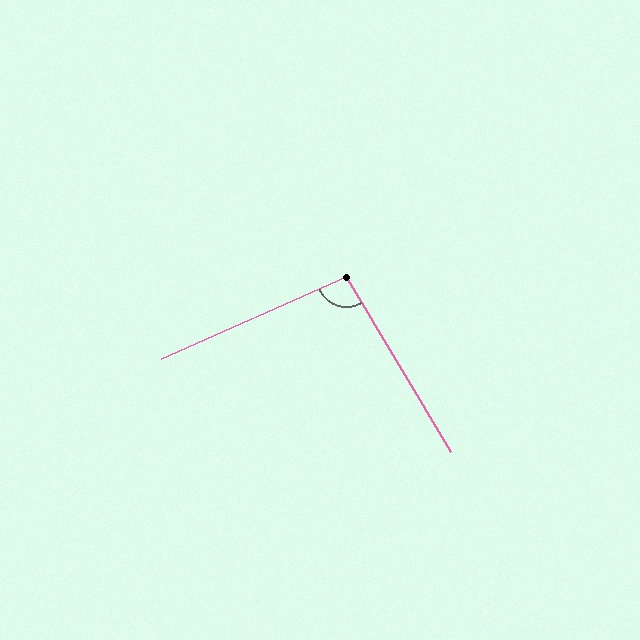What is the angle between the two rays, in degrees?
Approximately 97 degrees.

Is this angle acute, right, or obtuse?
It is obtuse.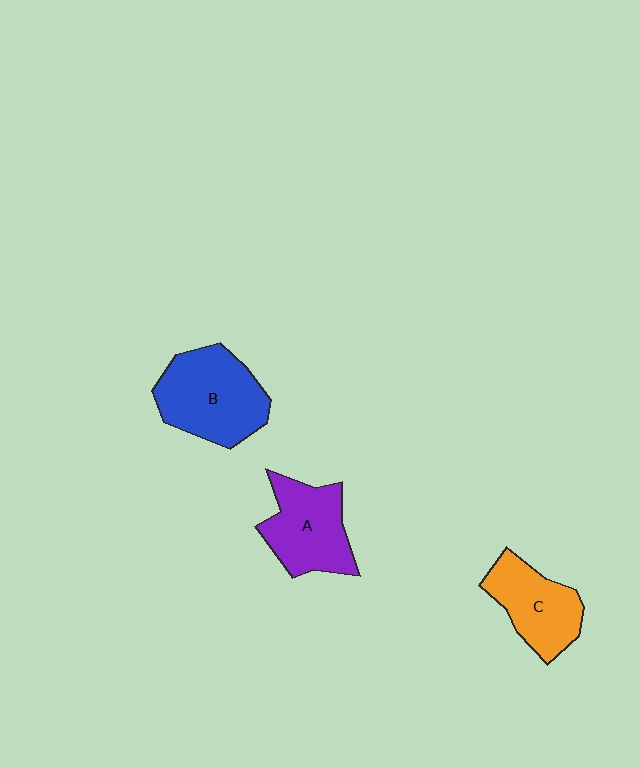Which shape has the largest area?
Shape B (blue).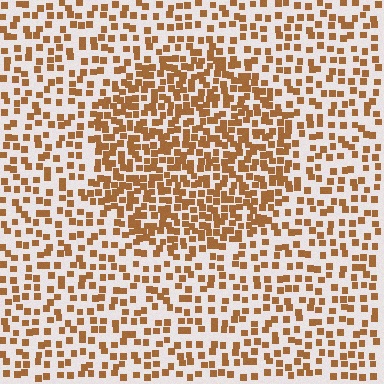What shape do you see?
I see a circle.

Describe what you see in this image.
The image contains small brown elements arranged at two different densities. A circle-shaped region is visible where the elements are more densely packed than the surrounding area.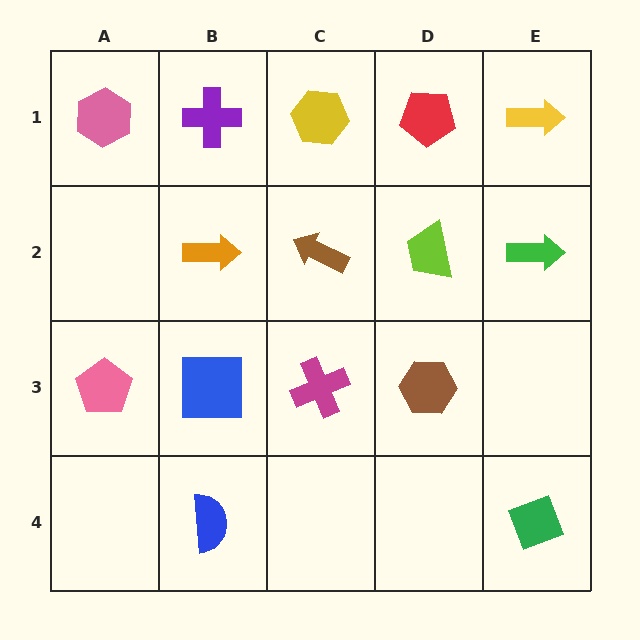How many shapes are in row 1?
5 shapes.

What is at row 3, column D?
A brown hexagon.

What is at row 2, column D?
A lime trapezoid.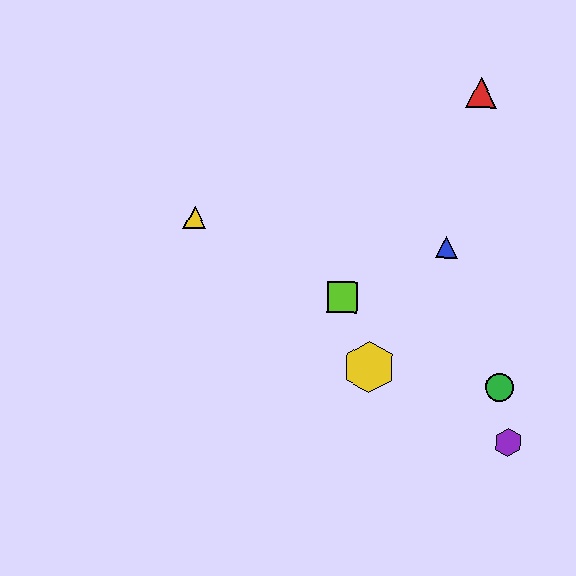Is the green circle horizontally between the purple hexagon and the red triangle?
Yes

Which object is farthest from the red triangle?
The purple hexagon is farthest from the red triangle.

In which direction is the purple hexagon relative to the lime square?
The purple hexagon is to the right of the lime square.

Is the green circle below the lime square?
Yes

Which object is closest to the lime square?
The yellow hexagon is closest to the lime square.